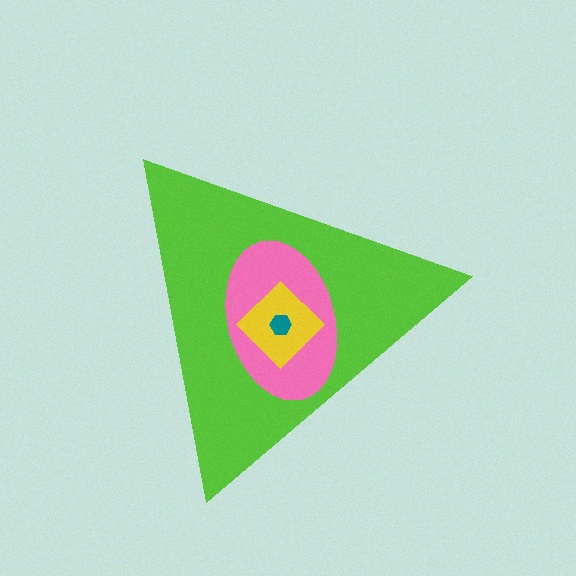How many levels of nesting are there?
4.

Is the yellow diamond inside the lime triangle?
Yes.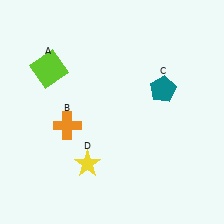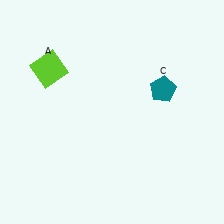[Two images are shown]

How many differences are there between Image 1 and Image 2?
There are 2 differences between the two images.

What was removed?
The yellow star (D), the orange cross (B) were removed in Image 2.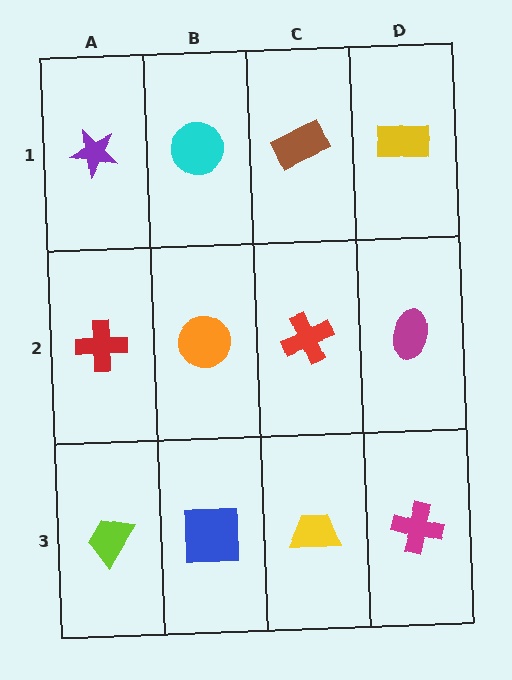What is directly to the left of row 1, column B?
A purple star.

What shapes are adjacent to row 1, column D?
A magenta ellipse (row 2, column D), a brown rectangle (row 1, column C).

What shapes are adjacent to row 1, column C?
A red cross (row 2, column C), a cyan circle (row 1, column B), a yellow rectangle (row 1, column D).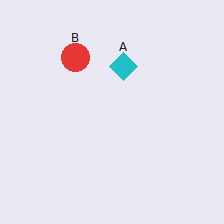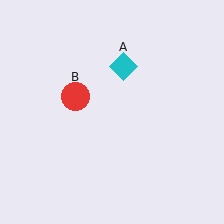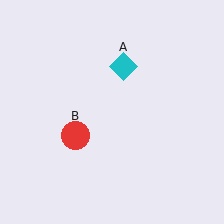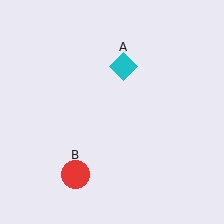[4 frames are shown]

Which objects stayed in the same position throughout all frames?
Cyan diamond (object A) remained stationary.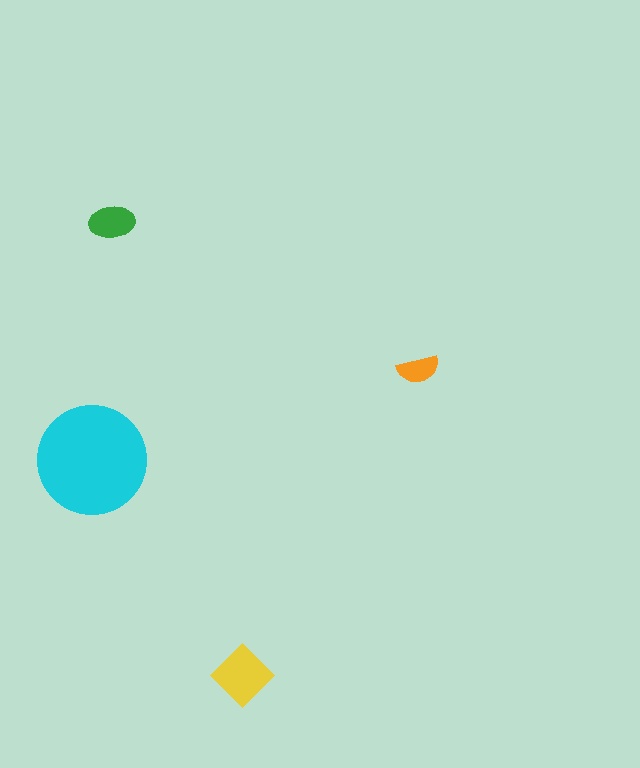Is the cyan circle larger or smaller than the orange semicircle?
Larger.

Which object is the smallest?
The orange semicircle.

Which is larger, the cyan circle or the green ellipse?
The cyan circle.